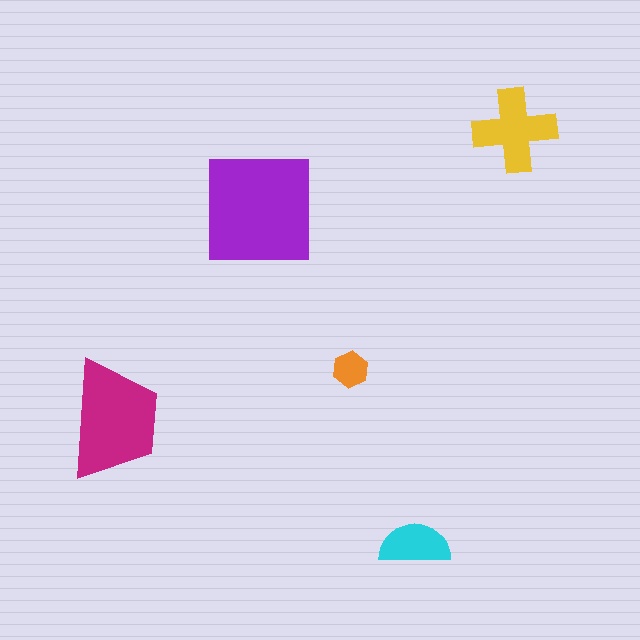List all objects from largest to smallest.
The purple square, the magenta trapezoid, the yellow cross, the cyan semicircle, the orange hexagon.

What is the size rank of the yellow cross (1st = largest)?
3rd.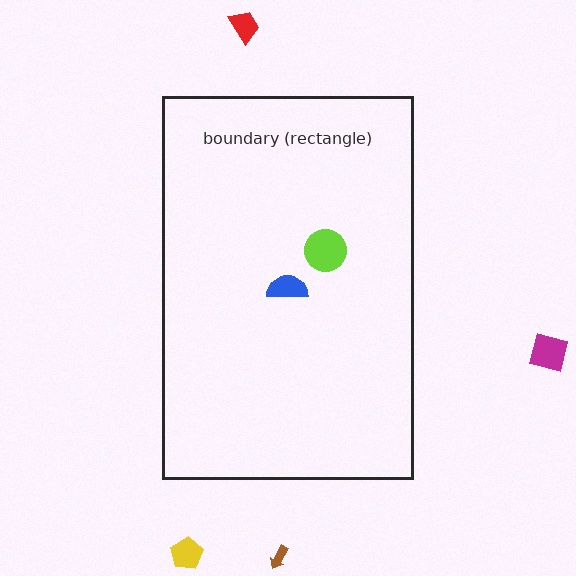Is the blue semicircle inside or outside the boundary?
Inside.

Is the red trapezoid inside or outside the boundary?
Outside.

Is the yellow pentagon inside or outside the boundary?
Outside.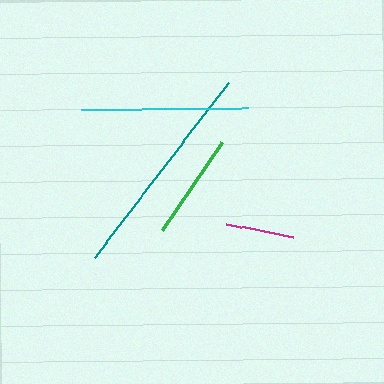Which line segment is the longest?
The teal line is the longest at approximately 222 pixels.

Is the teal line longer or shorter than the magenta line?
The teal line is longer than the magenta line.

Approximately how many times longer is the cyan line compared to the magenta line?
The cyan line is approximately 2.5 times the length of the magenta line.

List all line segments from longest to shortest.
From longest to shortest: teal, cyan, green, magenta.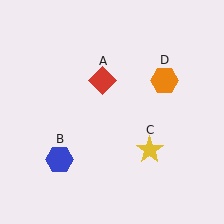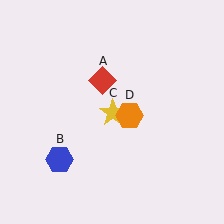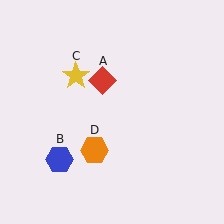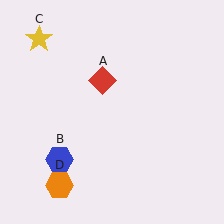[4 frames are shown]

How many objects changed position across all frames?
2 objects changed position: yellow star (object C), orange hexagon (object D).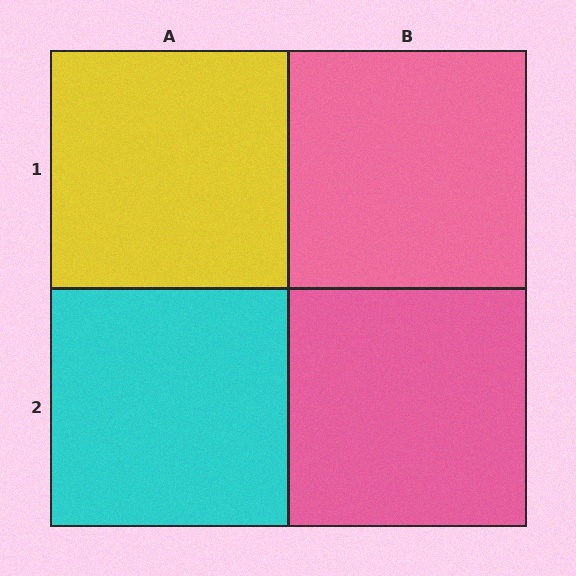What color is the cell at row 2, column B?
Pink.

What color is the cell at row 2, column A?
Cyan.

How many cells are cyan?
1 cell is cyan.